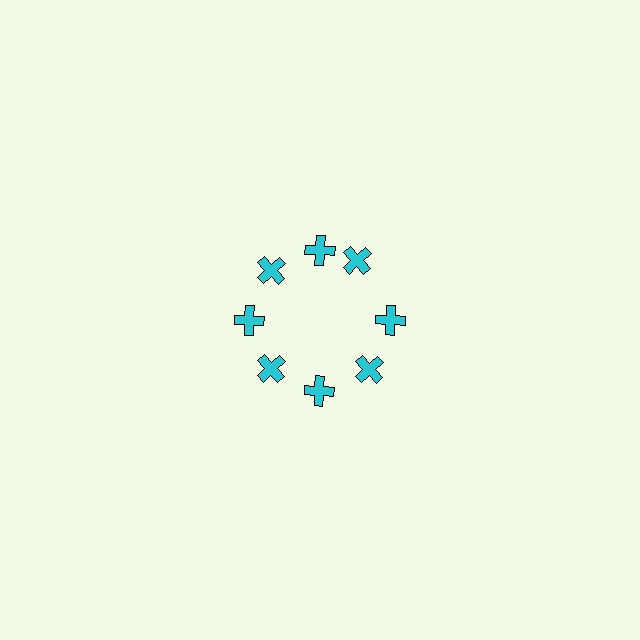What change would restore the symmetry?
The symmetry would be restored by rotating it back into even spacing with its neighbors so that all 8 crosses sit at equal angles and equal distance from the center.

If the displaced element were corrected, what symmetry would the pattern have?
It would have 8-fold rotational symmetry — the pattern would map onto itself every 45 degrees.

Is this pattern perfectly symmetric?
No. The 8 cyan crosses are arranged in a ring, but one element near the 2 o'clock position is rotated out of alignment along the ring, breaking the 8-fold rotational symmetry.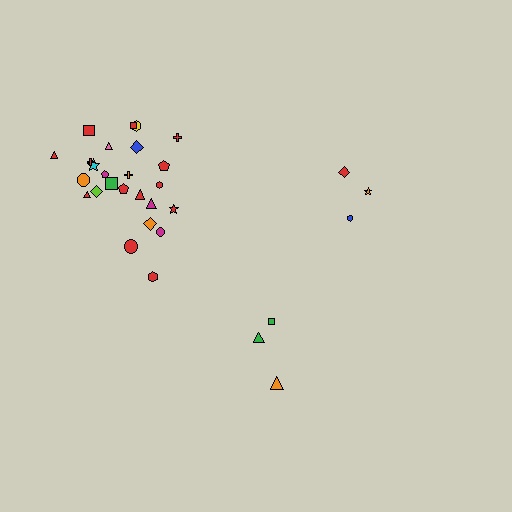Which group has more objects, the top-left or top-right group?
The top-left group.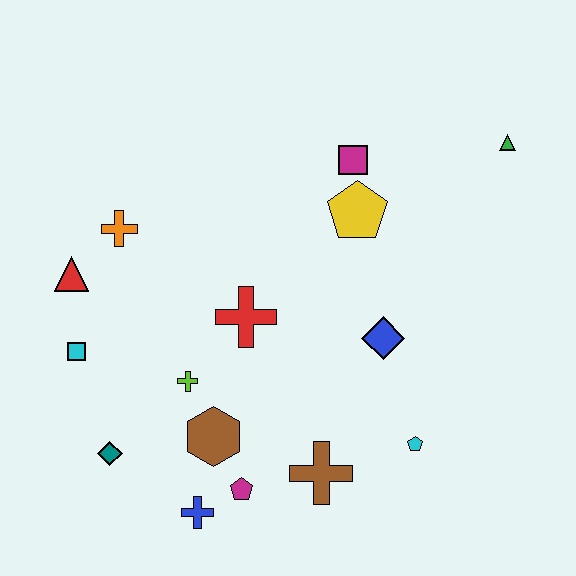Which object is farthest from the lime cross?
The green triangle is farthest from the lime cross.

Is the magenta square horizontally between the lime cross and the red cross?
No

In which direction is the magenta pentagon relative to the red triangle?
The magenta pentagon is below the red triangle.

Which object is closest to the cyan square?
The red triangle is closest to the cyan square.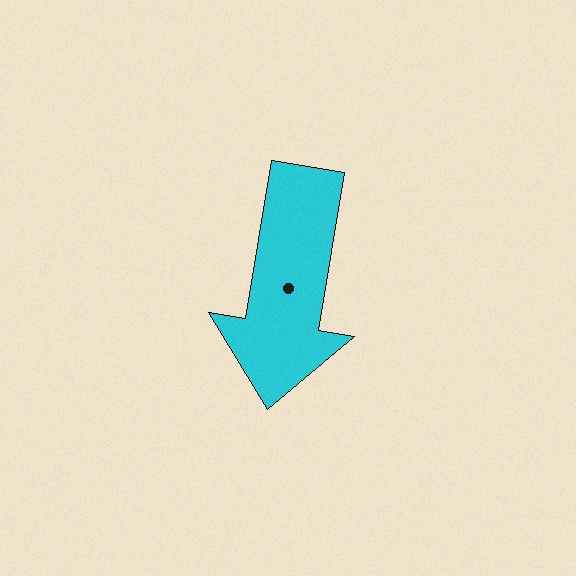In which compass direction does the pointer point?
South.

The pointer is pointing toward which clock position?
Roughly 6 o'clock.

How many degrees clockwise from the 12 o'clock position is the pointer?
Approximately 190 degrees.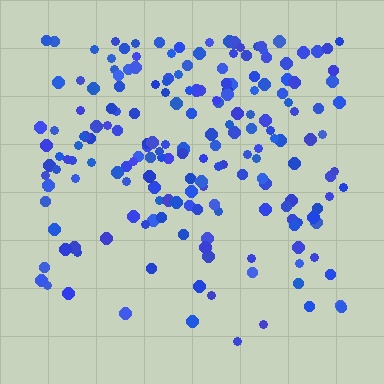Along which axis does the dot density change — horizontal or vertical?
Vertical.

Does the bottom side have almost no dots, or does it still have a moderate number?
Still a moderate number, just noticeably fewer than the top.